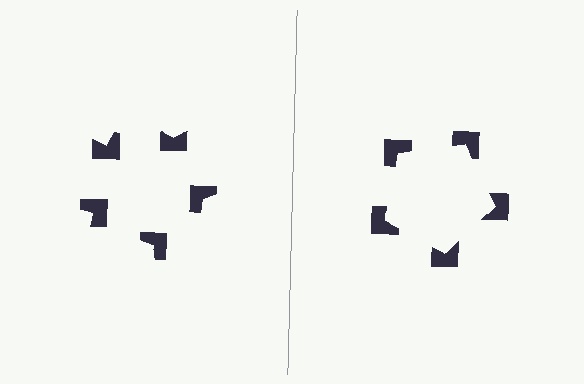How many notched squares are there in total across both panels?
10 — 5 on each side.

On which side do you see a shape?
An illusory pentagon appears on the right side. On the left side the wedge cuts are rotated, so no coherent shape forms.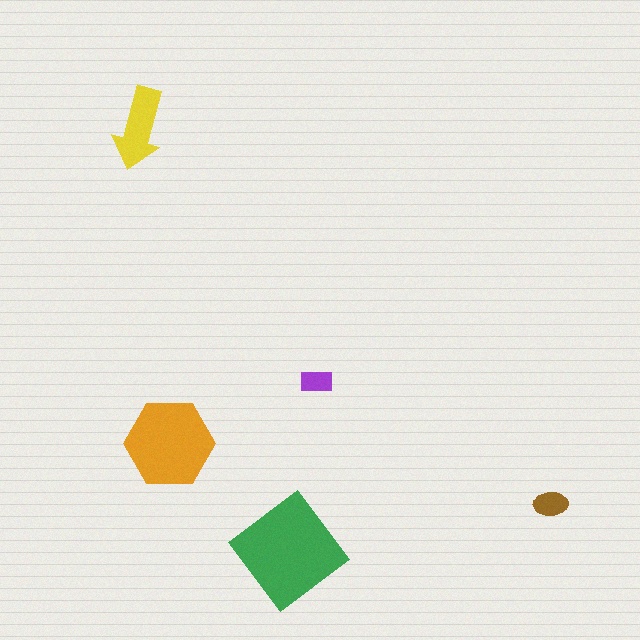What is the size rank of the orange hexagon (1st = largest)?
2nd.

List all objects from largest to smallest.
The green diamond, the orange hexagon, the yellow arrow, the brown ellipse, the purple rectangle.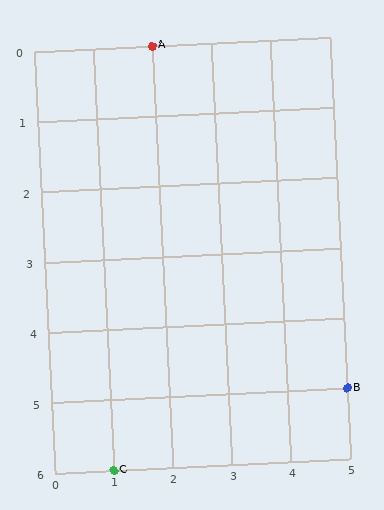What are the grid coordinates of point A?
Point A is at grid coordinates (2, 0).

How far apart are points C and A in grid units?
Points C and A are 1 column and 6 rows apart (about 6.1 grid units diagonally).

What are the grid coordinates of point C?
Point C is at grid coordinates (1, 6).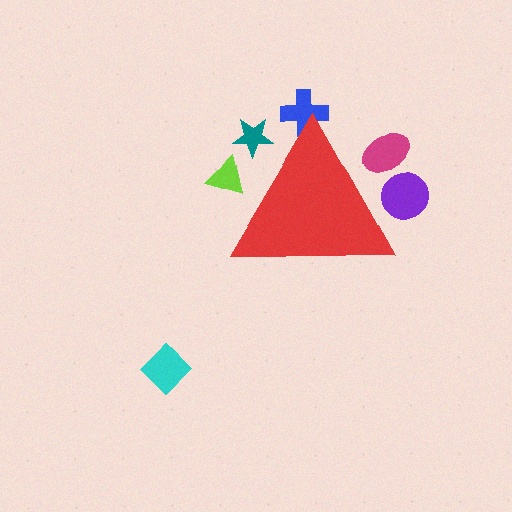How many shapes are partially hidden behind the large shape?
5 shapes are partially hidden.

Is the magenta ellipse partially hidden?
Yes, the magenta ellipse is partially hidden behind the red triangle.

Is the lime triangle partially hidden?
Yes, the lime triangle is partially hidden behind the red triangle.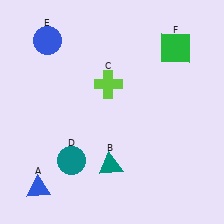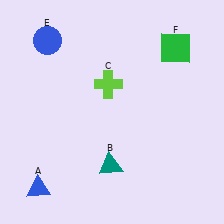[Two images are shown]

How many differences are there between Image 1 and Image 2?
There is 1 difference between the two images.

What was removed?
The teal circle (D) was removed in Image 2.